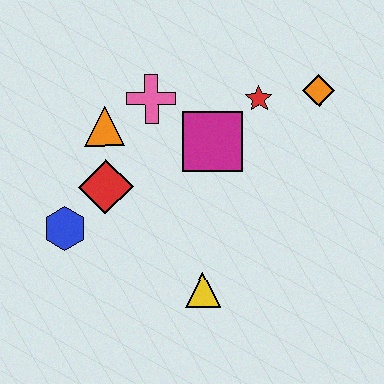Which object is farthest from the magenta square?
The blue hexagon is farthest from the magenta square.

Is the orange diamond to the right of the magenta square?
Yes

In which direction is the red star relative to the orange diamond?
The red star is to the left of the orange diamond.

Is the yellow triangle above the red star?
No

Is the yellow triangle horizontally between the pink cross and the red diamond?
No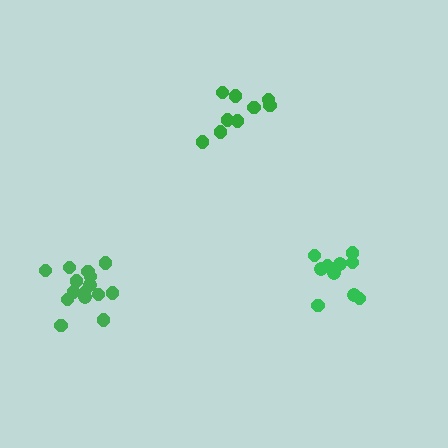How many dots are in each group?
Group 1: 9 dots, Group 2: 15 dots, Group 3: 10 dots (34 total).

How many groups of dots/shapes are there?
There are 3 groups.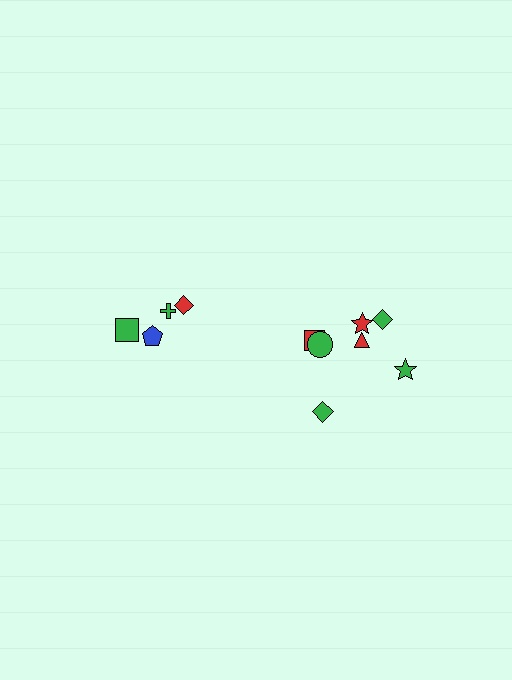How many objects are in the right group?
There are 7 objects.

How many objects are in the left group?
There are 4 objects.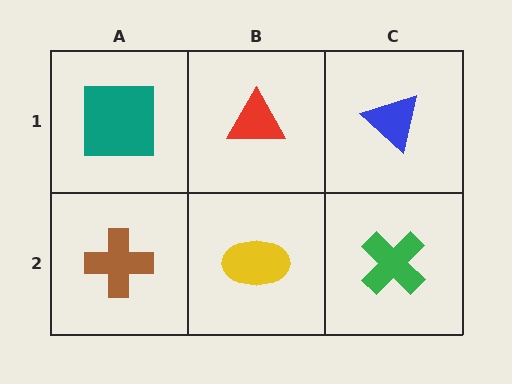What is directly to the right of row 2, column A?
A yellow ellipse.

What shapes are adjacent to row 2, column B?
A red triangle (row 1, column B), a brown cross (row 2, column A), a green cross (row 2, column C).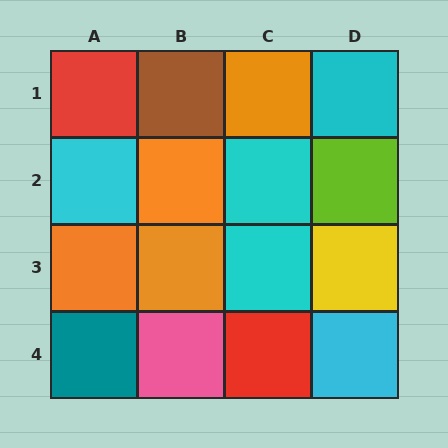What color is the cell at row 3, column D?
Yellow.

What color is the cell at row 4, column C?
Red.